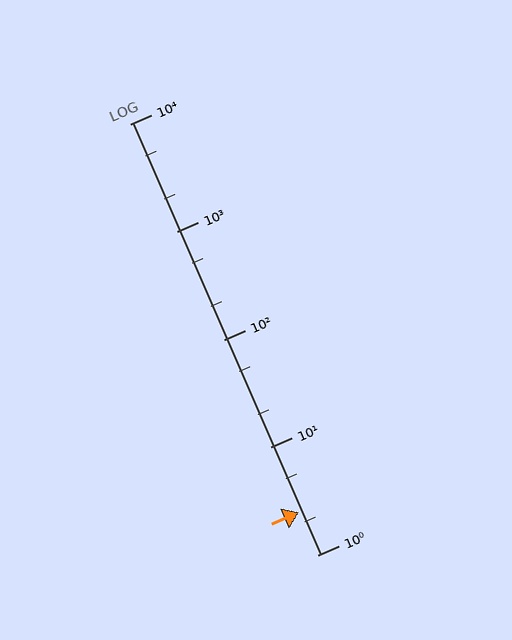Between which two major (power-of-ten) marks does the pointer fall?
The pointer is between 1 and 10.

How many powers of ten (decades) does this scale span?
The scale spans 4 decades, from 1 to 10000.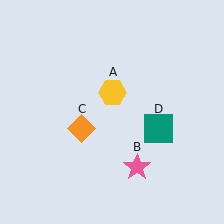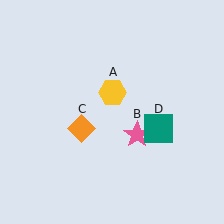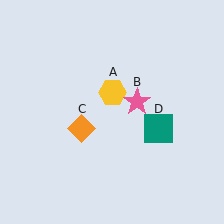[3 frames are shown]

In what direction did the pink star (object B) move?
The pink star (object B) moved up.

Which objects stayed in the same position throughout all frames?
Yellow hexagon (object A) and orange diamond (object C) and teal square (object D) remained stationary.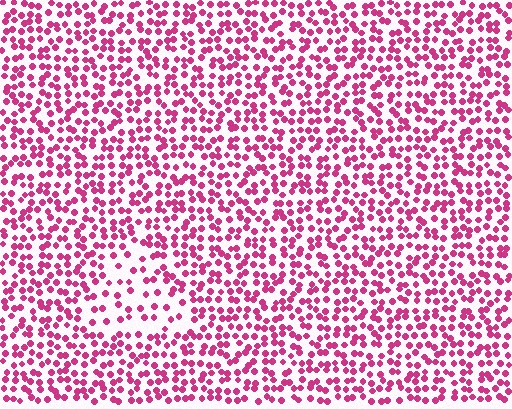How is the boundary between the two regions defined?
The boundary is defined by a change in element density (approximately 1.9x ratio). All elements are the same color, size, and shape.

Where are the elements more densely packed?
The elements are more densely packed outside the triangle boundary.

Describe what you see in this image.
The image contains small magenta elements arranged at two different densities. A triangle-shaped region is visible where the elements are less densely packed than the surrounding area.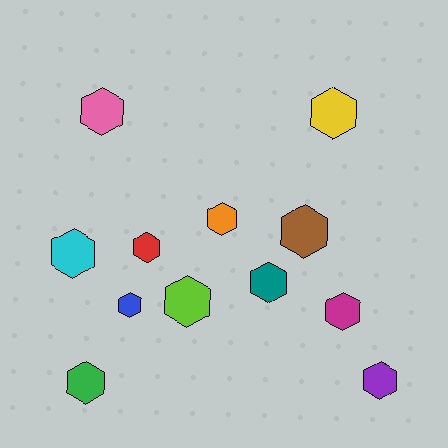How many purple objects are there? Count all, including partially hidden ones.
There is 1 purple object.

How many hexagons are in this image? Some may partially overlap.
There are 12 hexagons.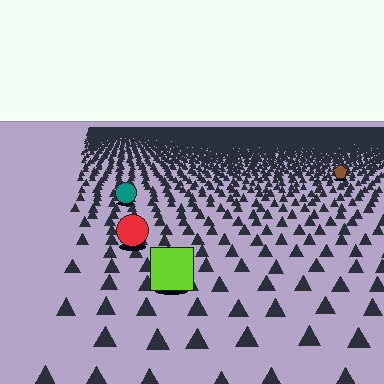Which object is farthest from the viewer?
The brown pentagon is farthest from the viewer. It appears smaller and the ground texture around it is denser.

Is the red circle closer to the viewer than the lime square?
No. The lime square is closer — you can tell from the texture gradient: the ground texture is coarser near it.